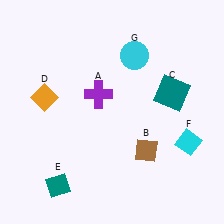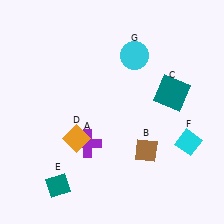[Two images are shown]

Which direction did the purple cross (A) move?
The purple cross (A) moved down.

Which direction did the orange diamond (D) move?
The orange diamond (D) moved down.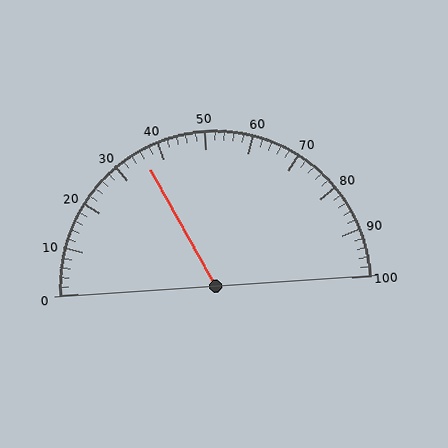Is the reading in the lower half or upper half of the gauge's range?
The reading is in the lower half of the range (0 to 100).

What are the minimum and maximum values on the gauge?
The gauge ranges from 0 to 100.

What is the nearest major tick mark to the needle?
The nearest major tick mark is 40.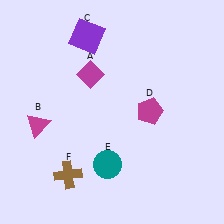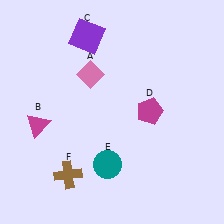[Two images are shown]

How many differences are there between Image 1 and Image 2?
There is 1 difference between the two images.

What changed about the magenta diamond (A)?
In Image 1, A is magenta. In Image 2, it changed to pink.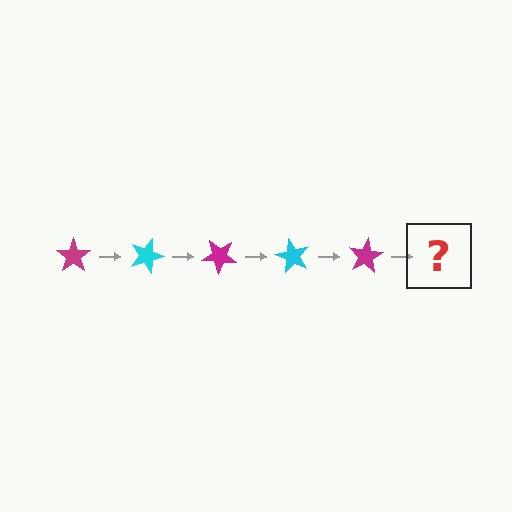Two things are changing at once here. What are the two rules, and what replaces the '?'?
The two rules are that it rotates 20 degrees each step and the color cycles through magenta and cyan. The '?' should be a cyan star, rotated 100 degrees from the start.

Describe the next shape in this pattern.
It should be a cyan star, rotated 100 degrees from the start.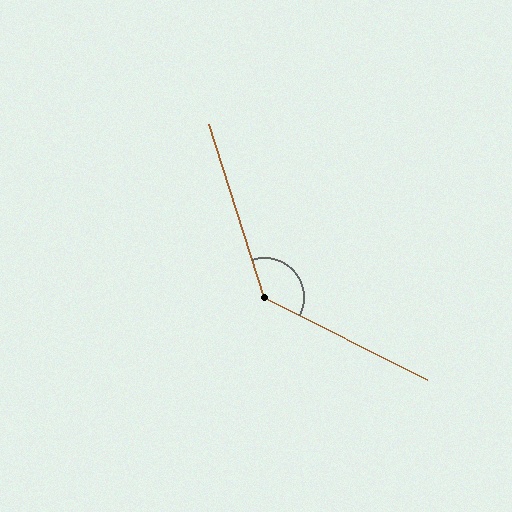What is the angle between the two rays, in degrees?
Approximately 134 degrees.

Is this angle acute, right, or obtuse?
It is obtuse.